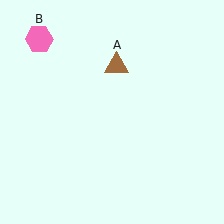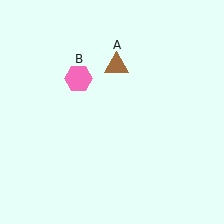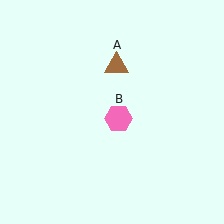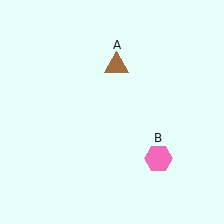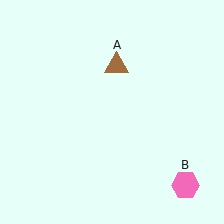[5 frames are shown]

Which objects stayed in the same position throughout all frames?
Brown triangle (object A) remained stationary.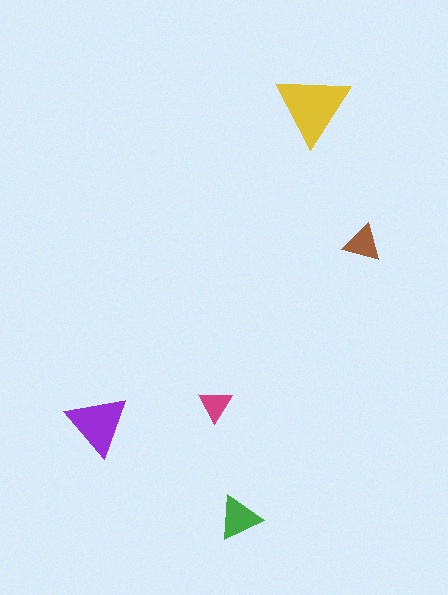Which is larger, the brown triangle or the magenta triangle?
The brown one.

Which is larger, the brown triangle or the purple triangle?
The purple one.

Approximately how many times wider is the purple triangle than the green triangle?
About 1.5 times wider.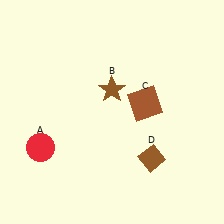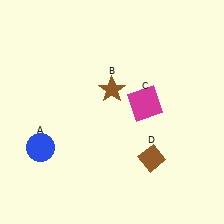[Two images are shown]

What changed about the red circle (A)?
In Image 1, A is red. In Image 2, it changed to blue.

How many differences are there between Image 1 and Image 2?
There are 2 differences between the two images.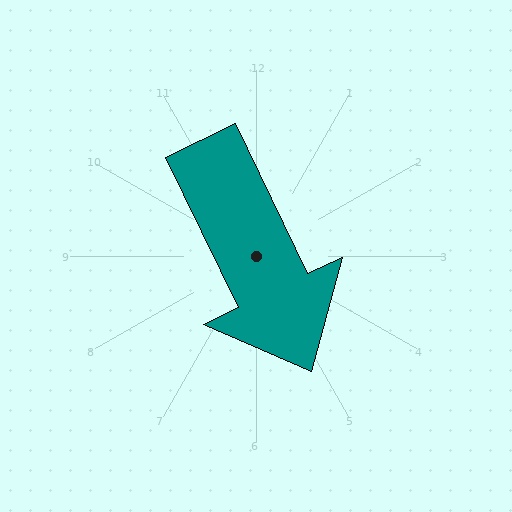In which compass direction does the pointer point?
Southeast.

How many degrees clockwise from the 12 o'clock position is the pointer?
Approximately 154 degrees.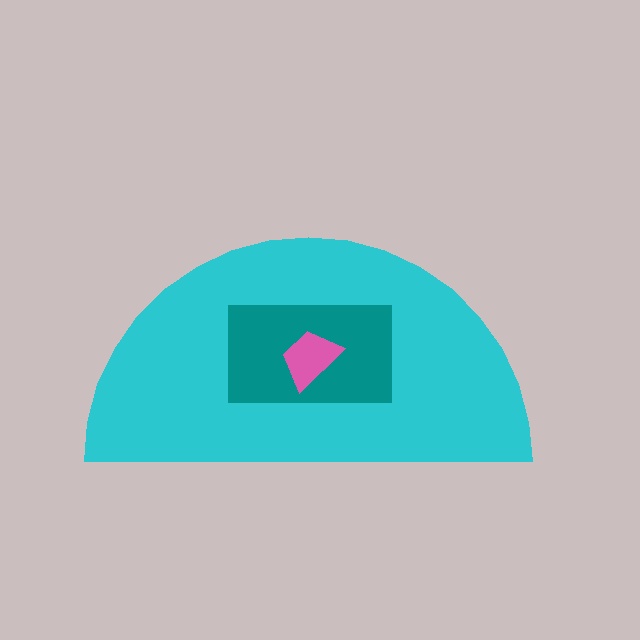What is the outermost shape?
The cyan semicircle.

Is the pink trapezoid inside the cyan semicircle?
Yes.